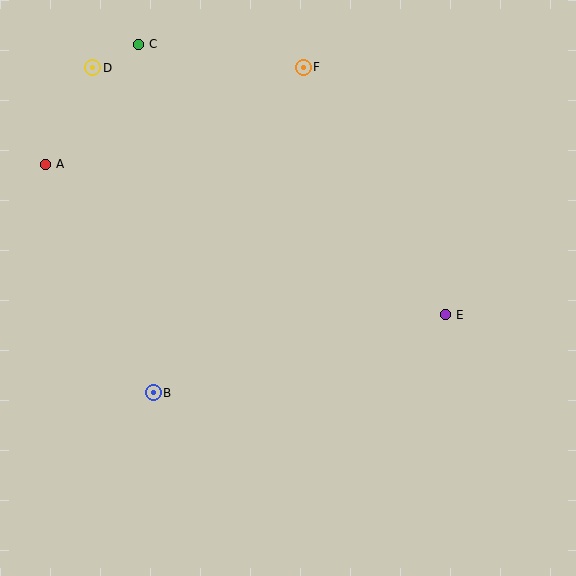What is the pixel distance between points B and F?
The distance between B and F is 358 pixels.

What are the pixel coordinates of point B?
Point B is at (153, 393).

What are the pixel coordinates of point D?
Point D is at (93, 68).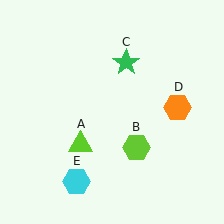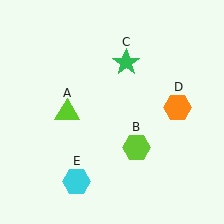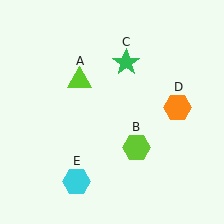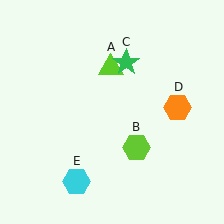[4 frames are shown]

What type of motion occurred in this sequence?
The lime triangle (object A) rotated clockwise around the center of the scene.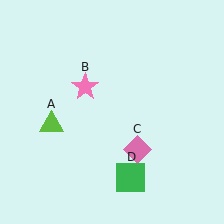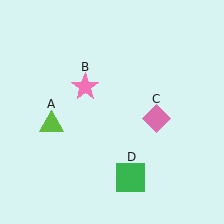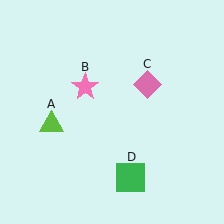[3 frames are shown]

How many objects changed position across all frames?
1 object changed position: pink diamond (object C).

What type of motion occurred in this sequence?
The pink diamond (object C) rotated counterclockwise around the center of the scene.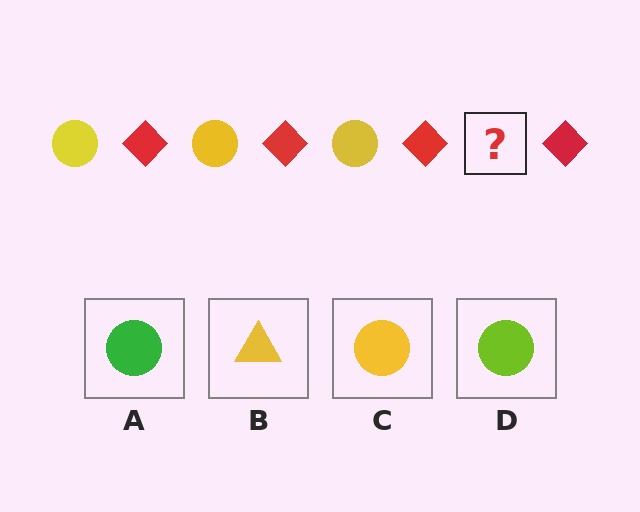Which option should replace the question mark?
Option C.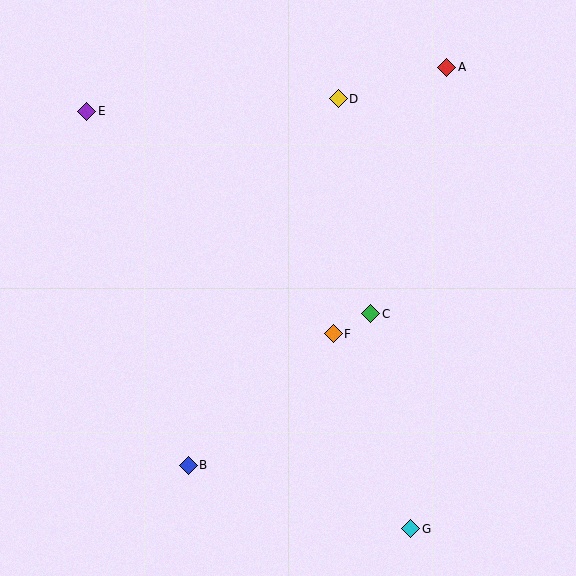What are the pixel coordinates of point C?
Point C is at (371, 314).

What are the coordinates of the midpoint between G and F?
The midpoint between G and F is at (372, 431).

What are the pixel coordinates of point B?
Point B is at (188, 465).